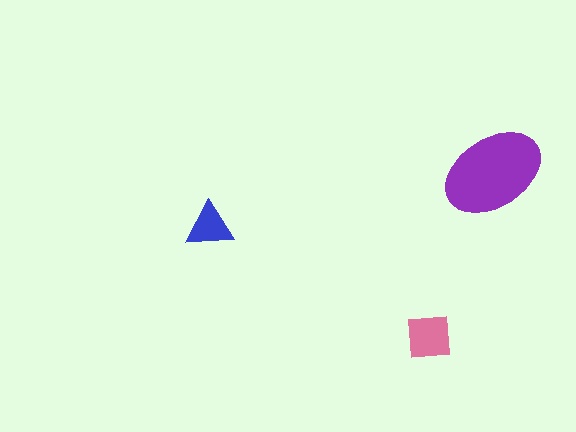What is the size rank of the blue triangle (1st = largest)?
3rd.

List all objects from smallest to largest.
The blue triangle, the pink square, the purple ellipse.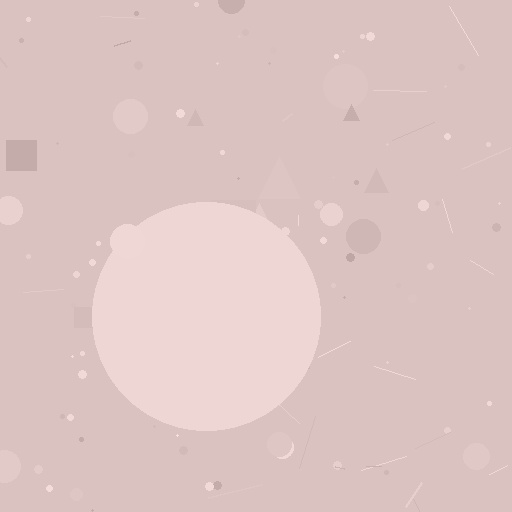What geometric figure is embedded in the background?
A circle is embedded in the background.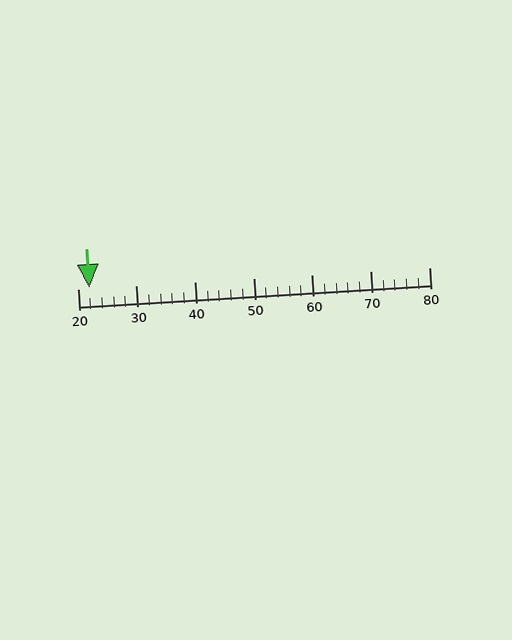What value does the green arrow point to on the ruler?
The green arrow points to approximately 22.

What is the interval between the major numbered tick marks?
The major tick marks are spaced 10 units apart.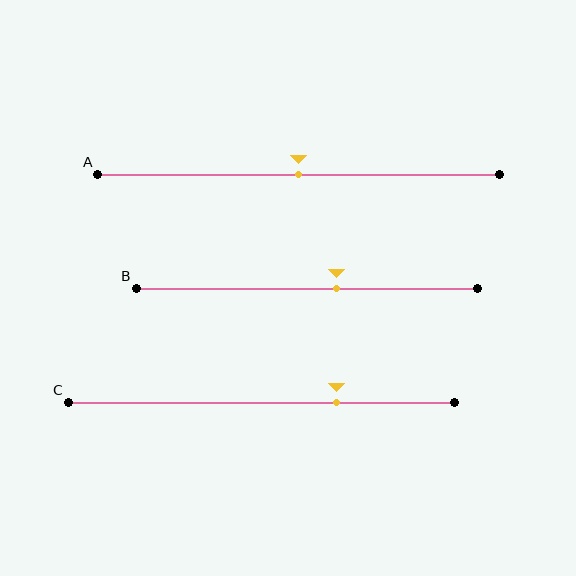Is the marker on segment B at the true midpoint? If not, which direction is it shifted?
No, the marker on segment B is shifted to the right by about 9% of the segment length.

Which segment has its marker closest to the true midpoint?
Segment A has its marker closest to the true midpoint.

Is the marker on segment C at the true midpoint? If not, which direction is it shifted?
No, the marker on segment C is shifted to the right by about 20% of the segment length.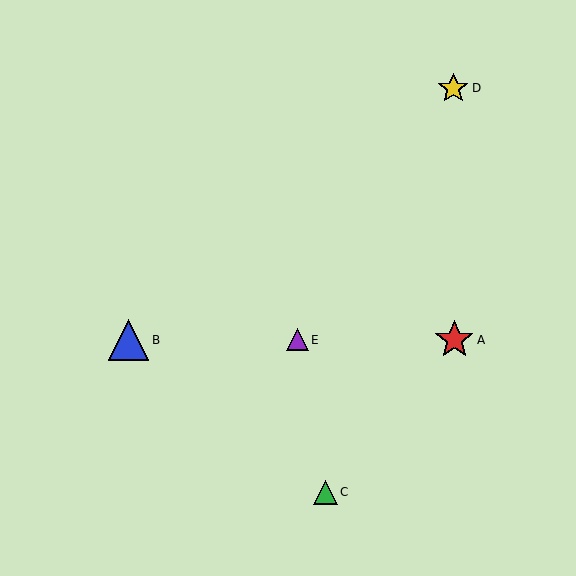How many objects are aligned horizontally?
3 objects (A, B, E) are aligned horizontally.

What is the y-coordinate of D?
Object D is at y≈88.